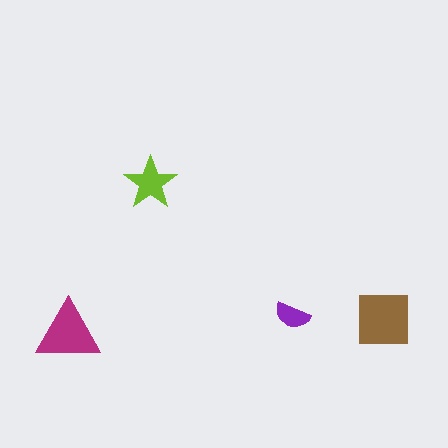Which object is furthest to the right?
The brown square is rightmost.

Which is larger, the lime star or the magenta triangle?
The magenta triangle.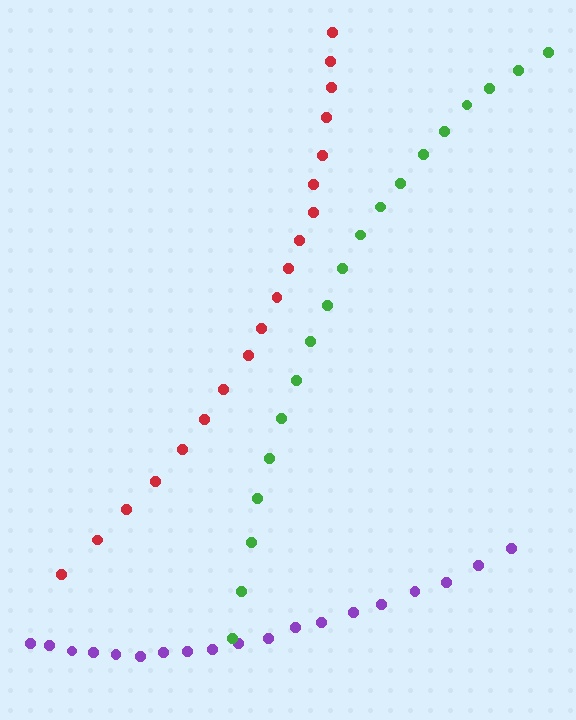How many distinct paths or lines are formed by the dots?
There are 3 distinct paths.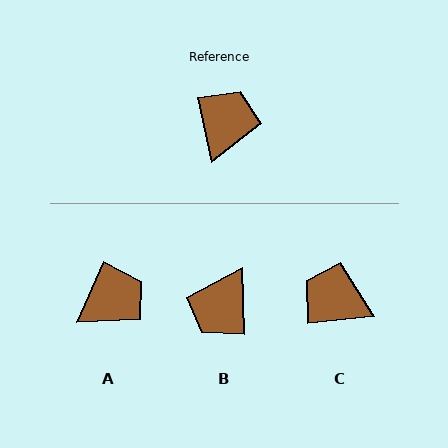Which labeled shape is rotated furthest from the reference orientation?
B, about 170 degrees away.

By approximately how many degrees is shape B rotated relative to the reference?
Approximately 170 degrees counter-clockwise.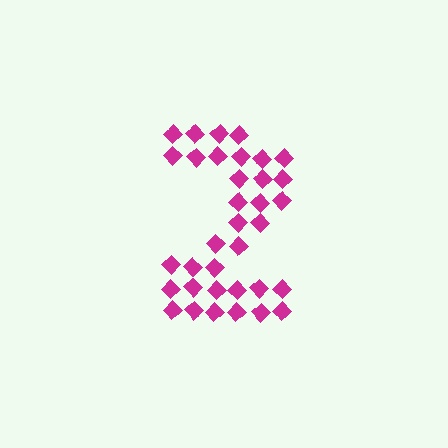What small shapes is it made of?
It is made of small diamonds.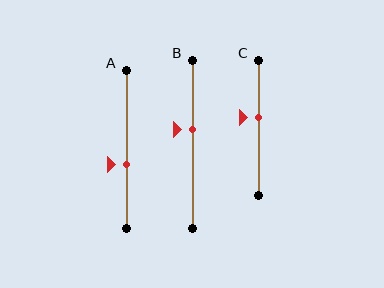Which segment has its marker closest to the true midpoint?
Segment C has its marker closest to the true midpoint.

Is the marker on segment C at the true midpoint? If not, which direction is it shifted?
No, the marker on segment C is shifted upward by about 7% of the segment length.